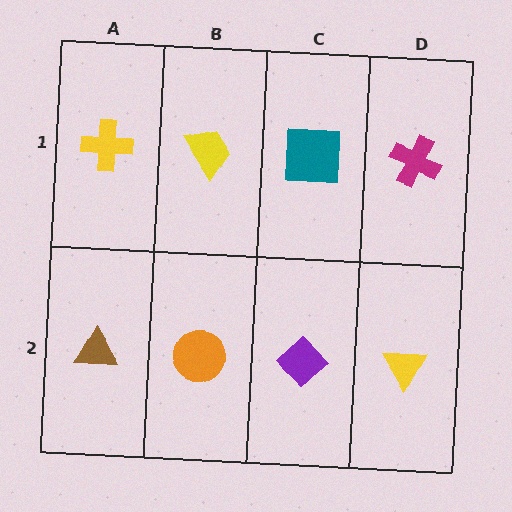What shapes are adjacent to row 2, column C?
A teal square (row 1, column C), an orange circle (row 2, column B), a yellow triangle (row 2, column D).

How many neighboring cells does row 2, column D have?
2.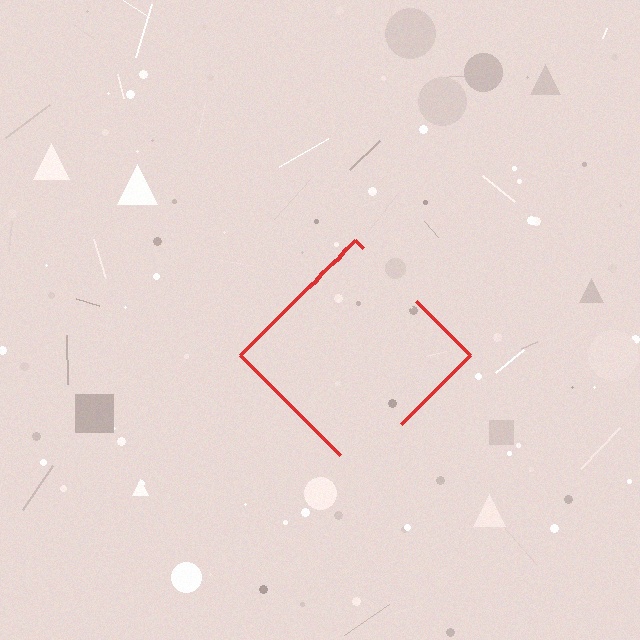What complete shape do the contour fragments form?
The contour fragments form a diamond.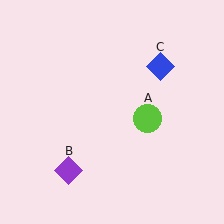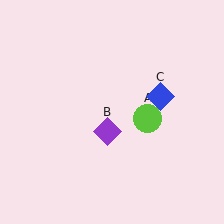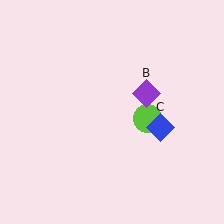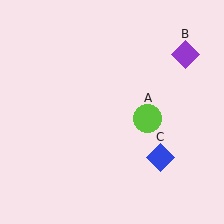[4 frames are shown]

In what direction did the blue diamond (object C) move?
The blue diamond (object C) moved down.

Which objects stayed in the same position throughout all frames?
Lime circle (object A) remained stationary.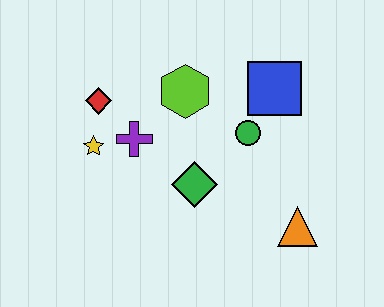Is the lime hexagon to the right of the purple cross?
Yes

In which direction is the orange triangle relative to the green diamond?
The orange triangle is to the right of the green diamond.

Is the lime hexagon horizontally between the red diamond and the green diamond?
Yes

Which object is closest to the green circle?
The blue square is closest to the green circle.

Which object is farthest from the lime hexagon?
The orange triangle is farthest from the lime hexagon.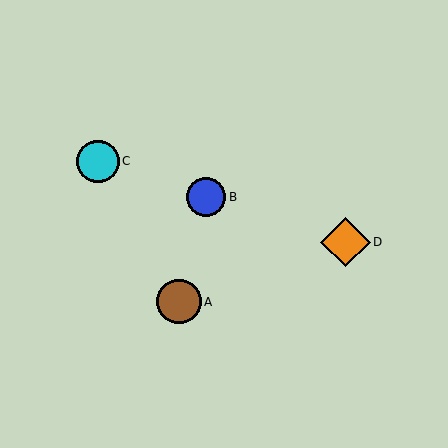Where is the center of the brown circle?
The center of the brown circle is at (179, 302).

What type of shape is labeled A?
Shape A is a brown circle.